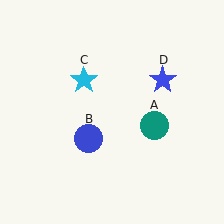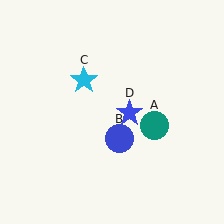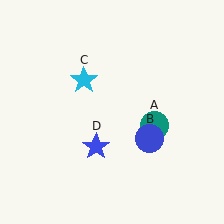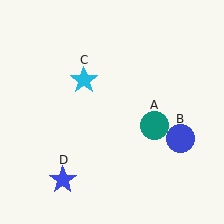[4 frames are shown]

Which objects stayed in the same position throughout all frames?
Teal circle (object A) and cyan star (object C) remained stationary.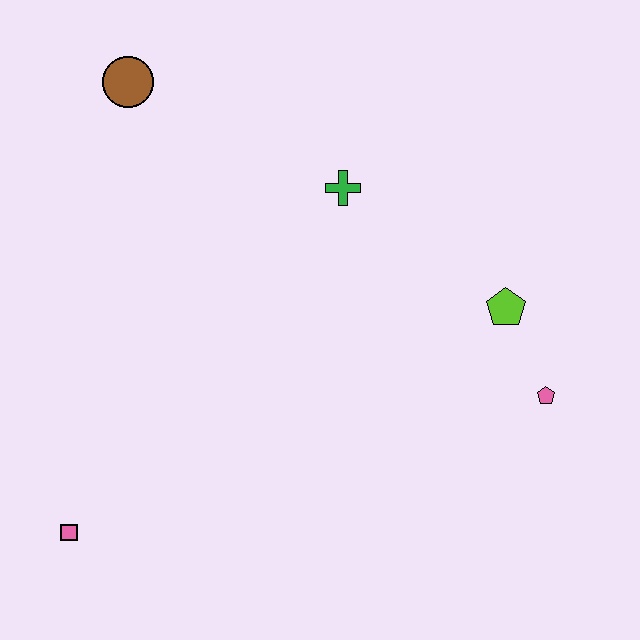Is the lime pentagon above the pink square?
Yes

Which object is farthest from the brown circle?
The pink pentagon is farthest from the brown circle.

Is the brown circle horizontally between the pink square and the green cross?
Yes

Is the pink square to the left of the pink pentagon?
Yes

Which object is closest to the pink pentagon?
The lime pentagon is closest to the pink pentagon.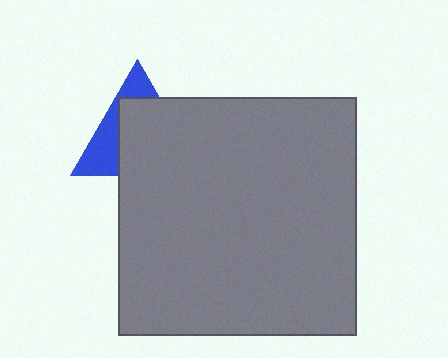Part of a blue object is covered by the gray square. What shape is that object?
It is a triangle.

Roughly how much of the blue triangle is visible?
A small part of it is visible (roughly 36%).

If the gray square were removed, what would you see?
You would see the complete blue triangle.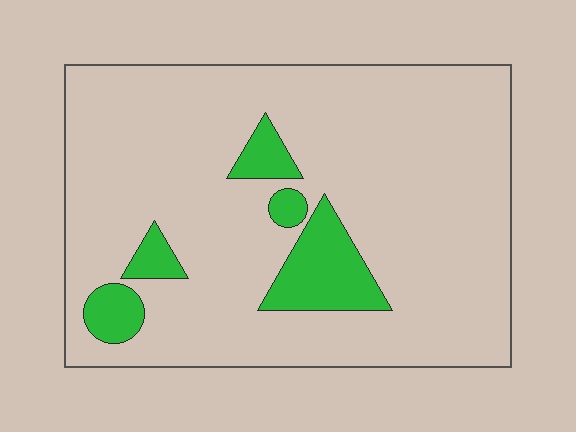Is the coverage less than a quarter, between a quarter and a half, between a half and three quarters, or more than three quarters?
Less than a quarter.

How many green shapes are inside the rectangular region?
5.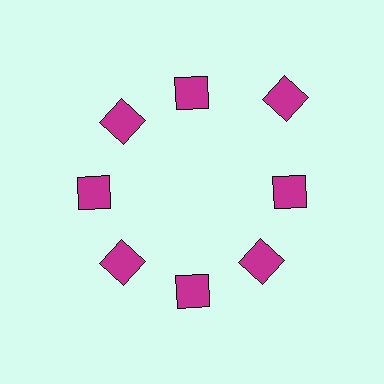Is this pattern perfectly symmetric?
No. The 8 magenta squares are arranged in a ring, but one element near the 2 o'clock position is pushed outward from the center, breaking the 8-fold rotational symmetry.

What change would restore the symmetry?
The symmetry would be restored by moving it inward, back onto the ring so that all 8 squares sit at equal angles and equal distance from the center.